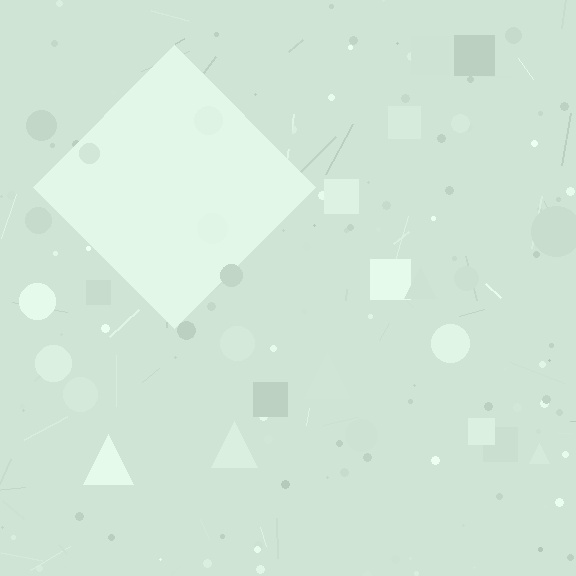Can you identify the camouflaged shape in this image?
The camouflaged shape is a diamond.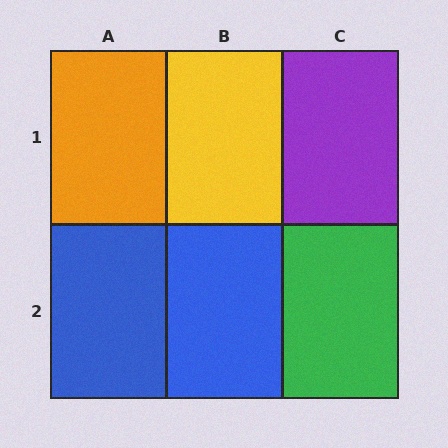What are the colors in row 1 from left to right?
Orange, yellow, purple.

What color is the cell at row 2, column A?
Blue.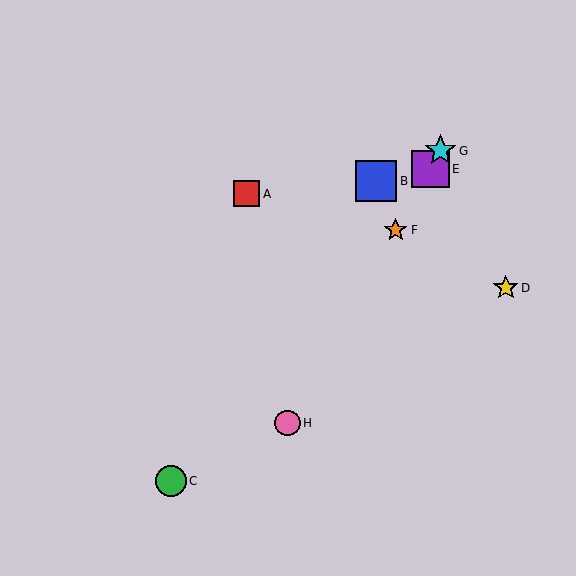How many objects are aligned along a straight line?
4 objects (E, F, G, H) are aligned along a straight line.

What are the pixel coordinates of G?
Object G is at (440, 151).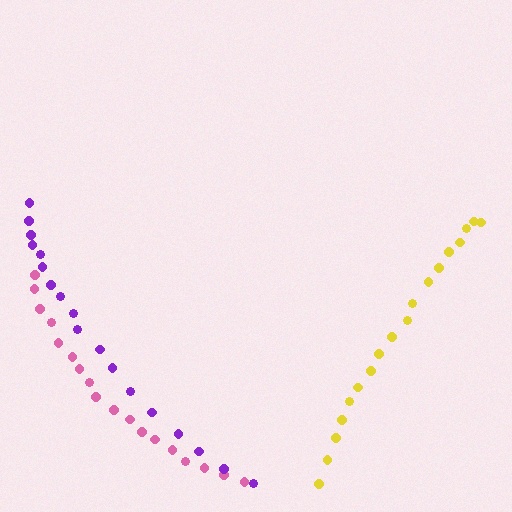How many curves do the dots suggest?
There are 3 distinct paths.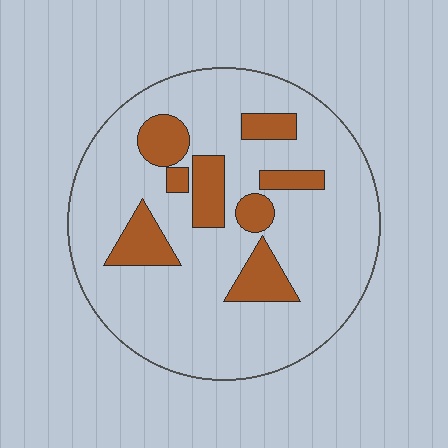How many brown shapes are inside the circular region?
8.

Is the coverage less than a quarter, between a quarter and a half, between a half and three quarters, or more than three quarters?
Less than a quarter.